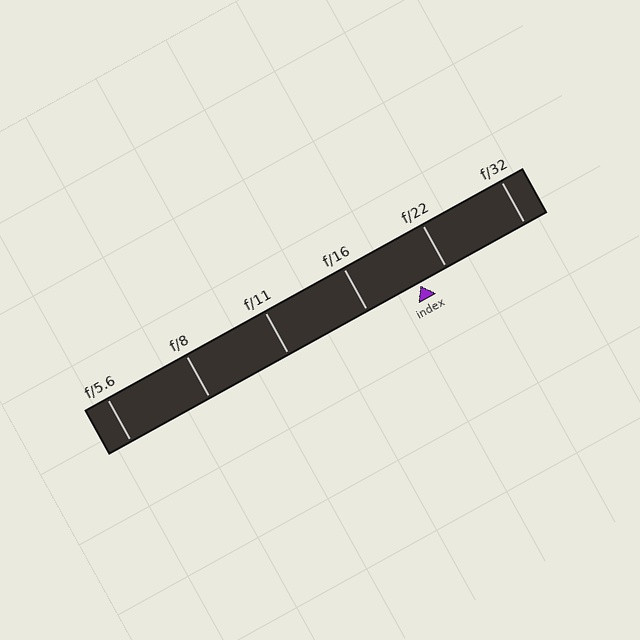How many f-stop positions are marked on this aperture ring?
There are 6 f-stop positions marked.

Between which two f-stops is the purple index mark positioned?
The index mark is between f/16 and f/22.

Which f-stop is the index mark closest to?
The index mark is closest to f/22.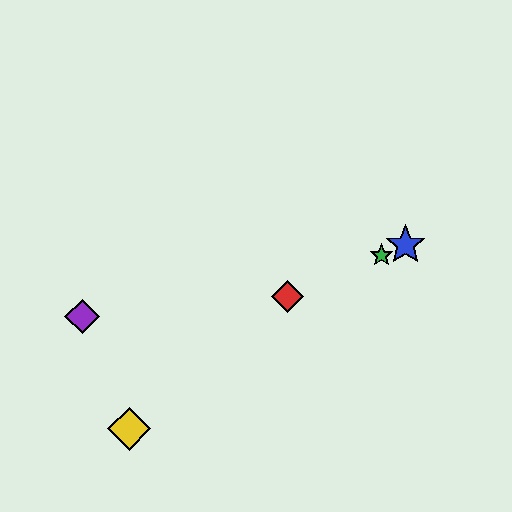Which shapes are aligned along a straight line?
The red diamond, the blue star, the green star are aligned along a straight line.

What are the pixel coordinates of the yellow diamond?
The yellow diamond is at (129, 429).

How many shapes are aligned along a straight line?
3 shapes (the red diamond, the blue star, the green star) are aligned along a straight line.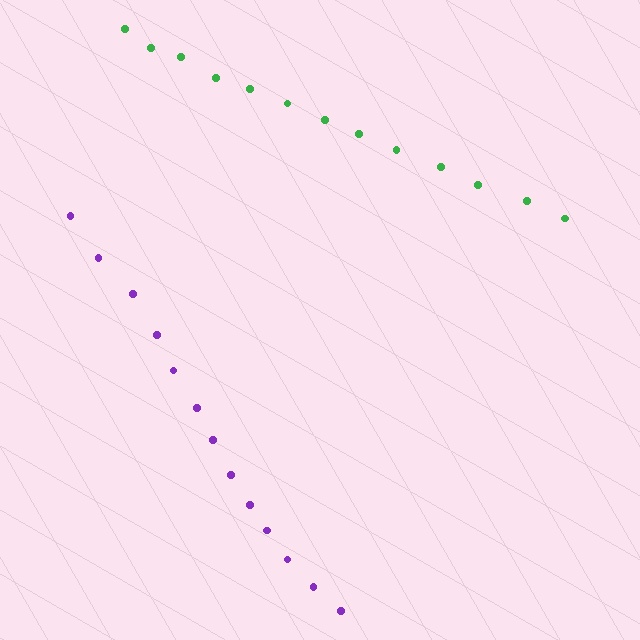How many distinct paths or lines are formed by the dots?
There are 2 distinct paths.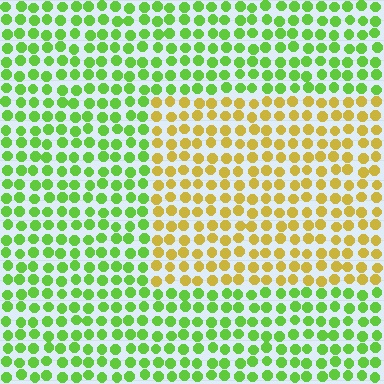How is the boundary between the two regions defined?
The boundary is defined purely by a slight shift in hue (about 54 degrees). Spacing, size, and orientation are identical on both sides.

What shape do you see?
I see a rectangle.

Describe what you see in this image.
The image is filled with small lime elements in a uniform arrangement. A rectangle-shaped region is visible where the elements are tinted to a slightly different hue, forming a subtle color boundary.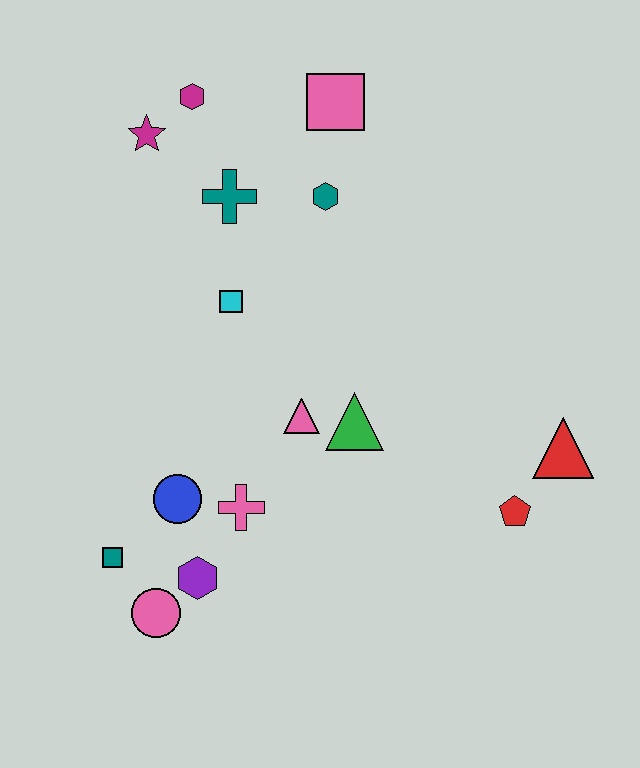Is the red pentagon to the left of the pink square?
No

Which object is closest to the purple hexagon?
The pink circle is closest to the purple hexagon.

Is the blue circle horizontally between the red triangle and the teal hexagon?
No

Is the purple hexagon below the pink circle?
No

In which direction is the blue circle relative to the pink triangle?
The blue circle is to the left of the pink triangle.